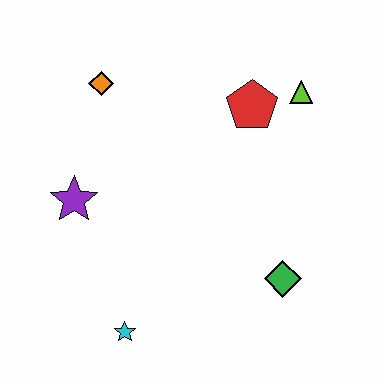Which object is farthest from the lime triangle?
The cyan star is farthest from the lime triangle.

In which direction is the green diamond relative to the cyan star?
The green diamond is to the right of the cyan star.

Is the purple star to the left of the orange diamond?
Yes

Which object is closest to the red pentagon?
The lime triangle is closest to the red pentagon.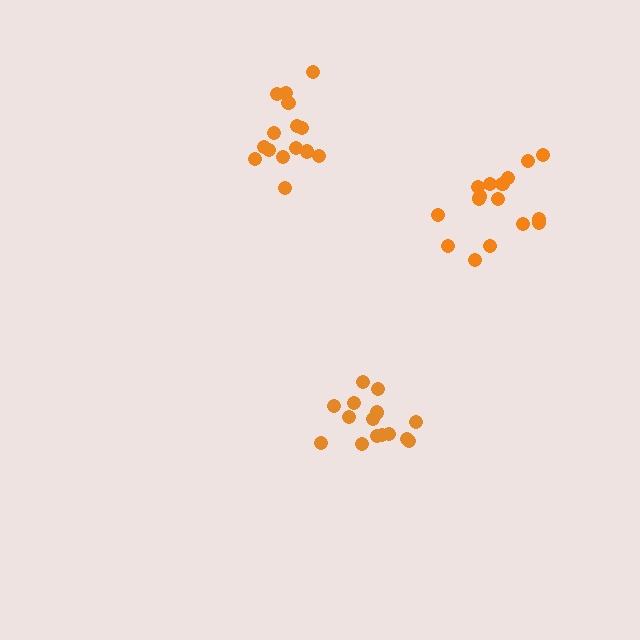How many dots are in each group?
Group 1: 15 dots, Group 2: 16 dots, Group 3: 15 dots (46 total).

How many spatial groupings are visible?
There are 3 spatial groupings.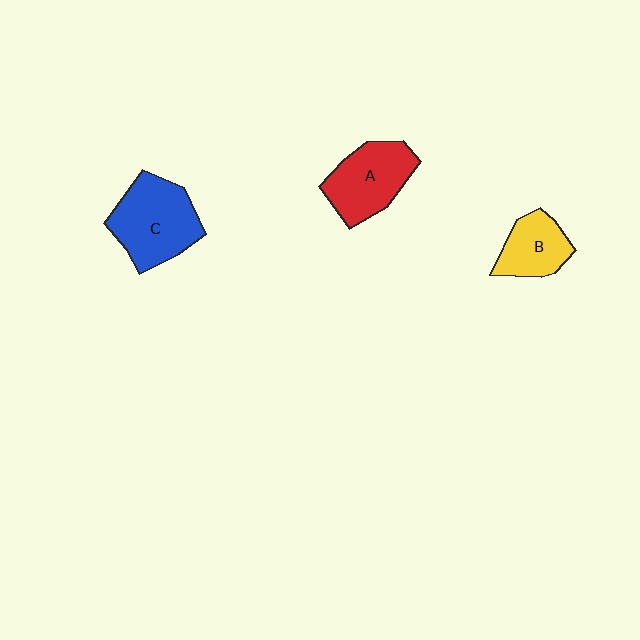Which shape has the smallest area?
Shape B (yellow).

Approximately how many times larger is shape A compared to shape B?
Approximately 1.4 times.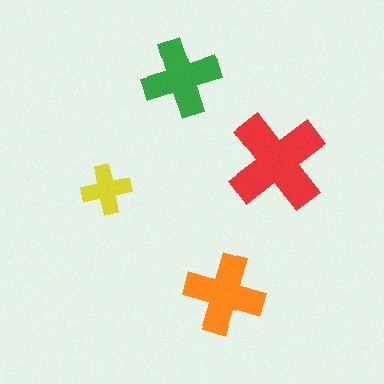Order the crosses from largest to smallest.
the red one, the orange one, the green one, the yellow one.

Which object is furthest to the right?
The red cross is rightmost.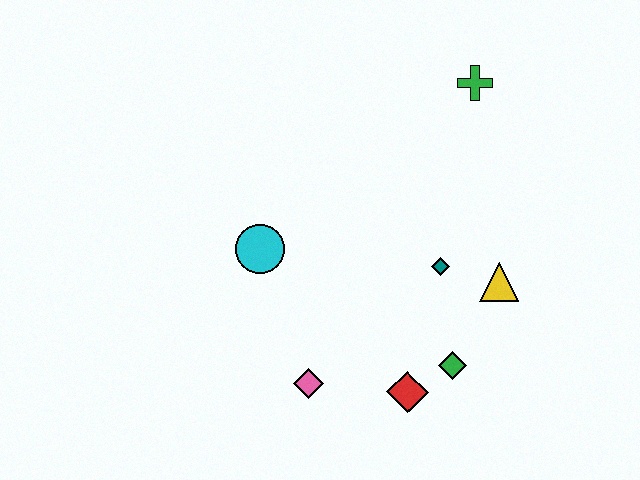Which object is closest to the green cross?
The teal diamond is closest to the green cross.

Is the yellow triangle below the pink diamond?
No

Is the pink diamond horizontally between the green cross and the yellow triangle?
No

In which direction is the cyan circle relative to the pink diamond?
The cyan circle is above the pink diamond.